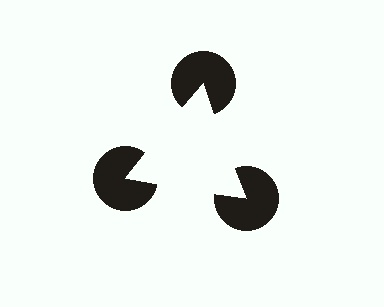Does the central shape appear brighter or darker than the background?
It typically appears slightly brighter than the background, even though no actual brightness change is drawn.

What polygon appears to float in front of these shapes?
An illusory triangle — its edges are inferred from the aligned wedge cuts in the pac-man discs, not physically drawn.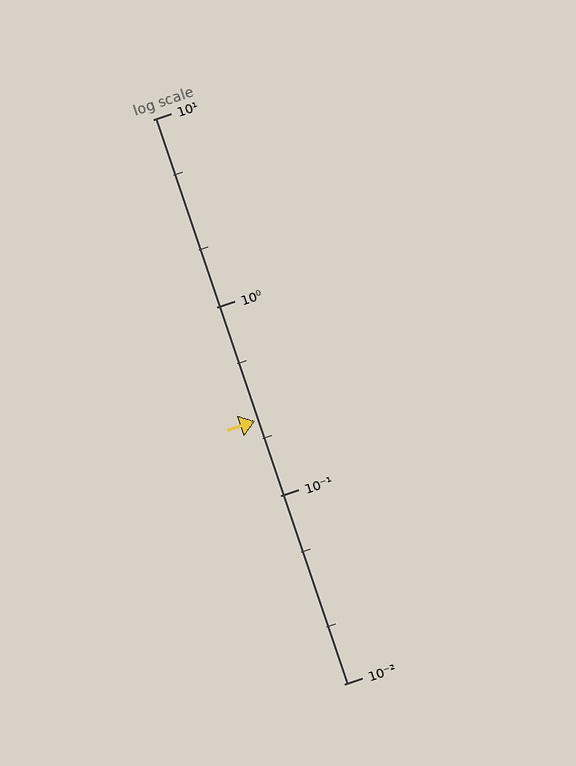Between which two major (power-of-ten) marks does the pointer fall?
The pointer is between 0.1 and 1.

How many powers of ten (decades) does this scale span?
The scale spans 3 decades, from 0.01 to 10.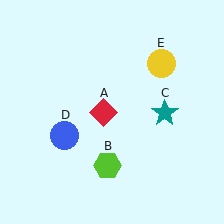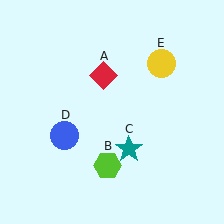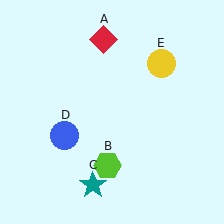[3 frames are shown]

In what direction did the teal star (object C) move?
The teal star (object C) moved down and to the left.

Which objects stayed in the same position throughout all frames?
Lime hexagon (object B) and blue circle (object D) and yellow circle (object E) remained stationary.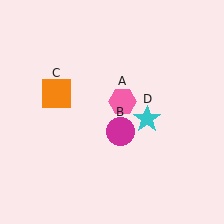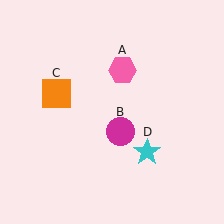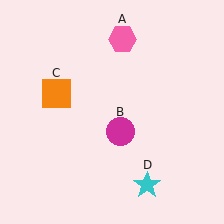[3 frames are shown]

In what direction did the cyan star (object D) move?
The cyan star (object D) moved down.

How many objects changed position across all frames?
2 objects changed position: pink hexagon (object A), cyan star (object D).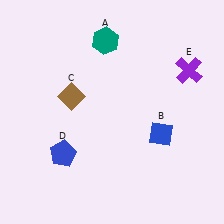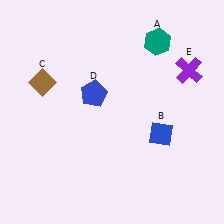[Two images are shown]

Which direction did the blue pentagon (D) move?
The blue pentagon (D) moved up.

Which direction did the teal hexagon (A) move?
The teal hexagon (A) moved right.